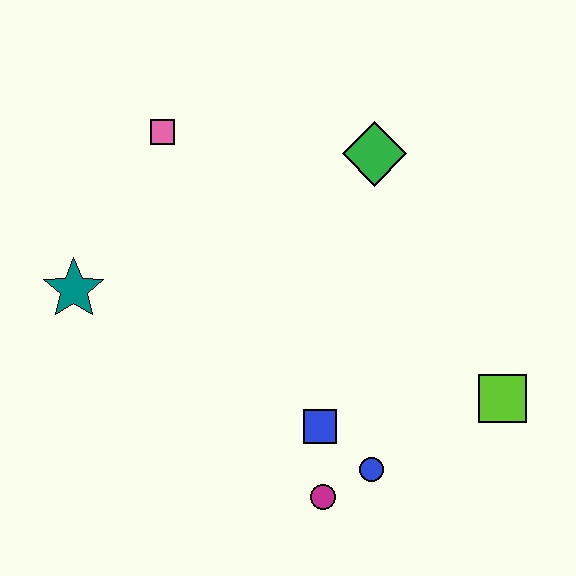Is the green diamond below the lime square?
No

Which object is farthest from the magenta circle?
The pink square is farthest from the magenta circle.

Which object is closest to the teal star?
The pink square is closest to the teal star.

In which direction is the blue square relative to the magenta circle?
The blue square is above the magenta circle.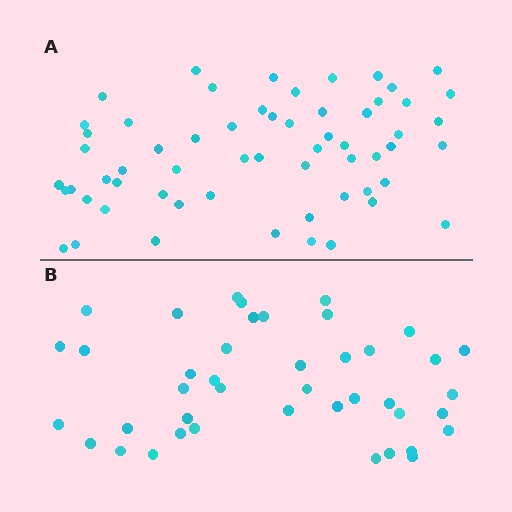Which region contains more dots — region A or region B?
Region A (the top region) has more dots.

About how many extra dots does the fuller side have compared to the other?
Region A has approximately 20 more dots than region B.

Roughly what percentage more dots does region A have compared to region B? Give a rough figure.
About 45% more.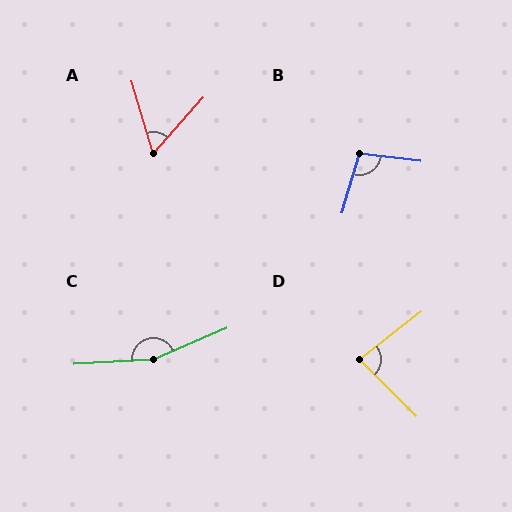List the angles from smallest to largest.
A (58°), D (83°), B (99°), C (160°).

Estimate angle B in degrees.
Approximately 99 degrees.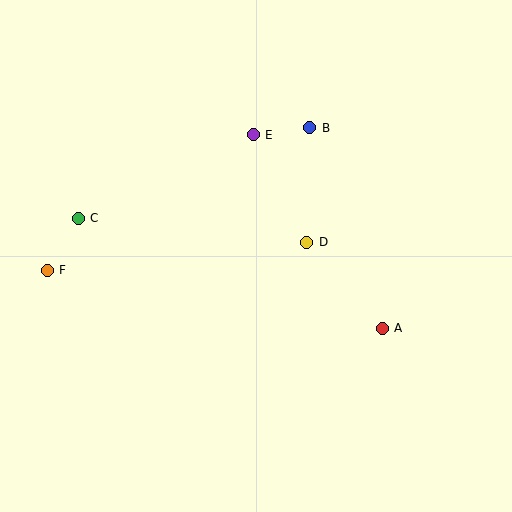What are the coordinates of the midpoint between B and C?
The midpoint between B and C is at (194, 173).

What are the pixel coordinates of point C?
Point C is at (78, 218).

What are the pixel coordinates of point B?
Point B is at (310, 128).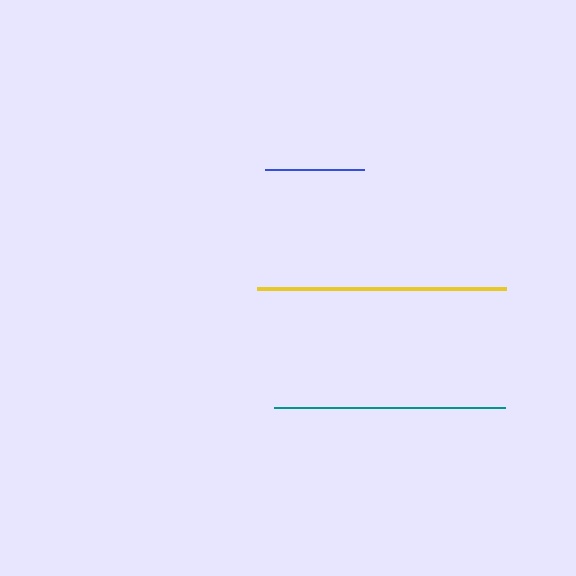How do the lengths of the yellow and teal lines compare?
The yellow and teal lines are approximately the same length.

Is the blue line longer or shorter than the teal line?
The teal line is longer than the blue line.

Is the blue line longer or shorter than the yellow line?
The yellow line is longer than the blue line.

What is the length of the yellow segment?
The yellow segment is approximately 249 pixels long.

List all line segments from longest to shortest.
From longest to shortest: yellow, teal, blue.